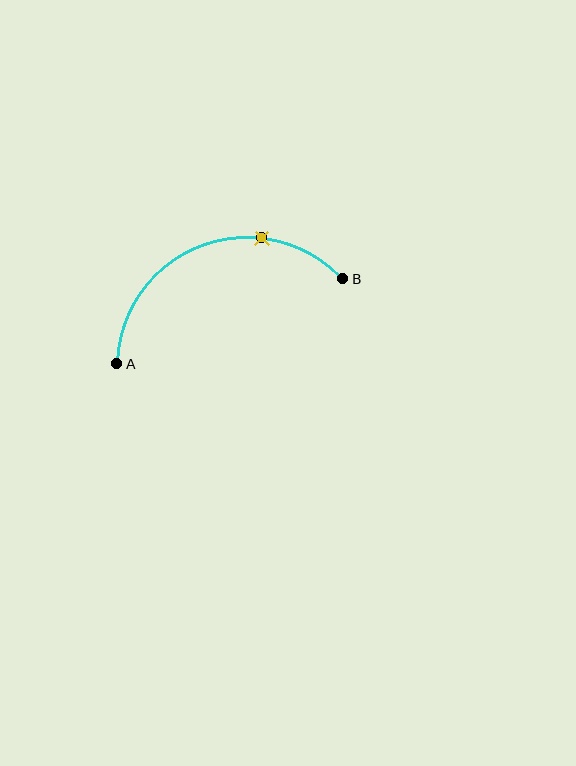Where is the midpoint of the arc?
The arc midpoint is the point on the curve farthest from the straight line joining A and B. It sits above that line.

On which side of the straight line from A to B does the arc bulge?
The arc bulges above the straight line connecting A and B.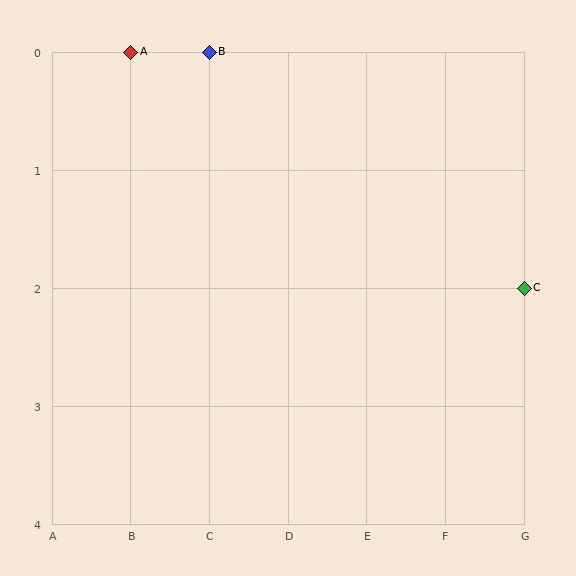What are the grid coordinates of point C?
Point C is at grid coordinates (G, 2).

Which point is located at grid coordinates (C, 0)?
Point B is at (C, 0).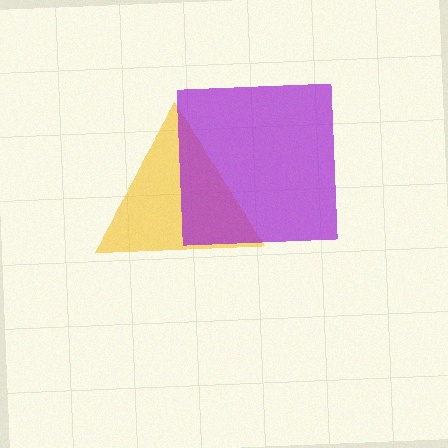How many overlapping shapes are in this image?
There are 2 overlapping shapes in the image.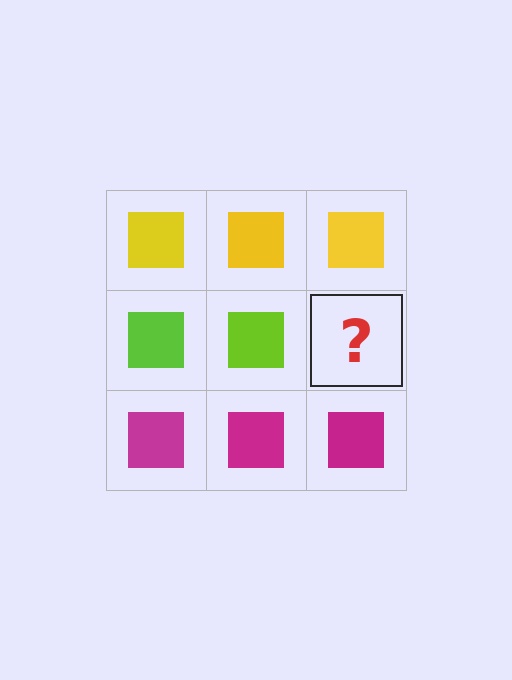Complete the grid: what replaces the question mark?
The question mark should be replaced with a lime square.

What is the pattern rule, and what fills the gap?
The rule is that each row has a consistent color. The gap should be filled with a lime square.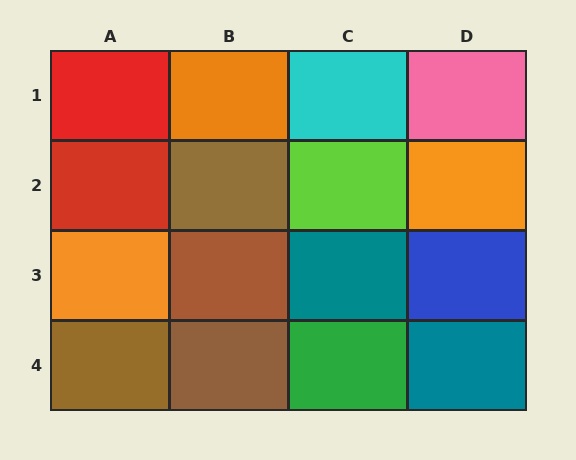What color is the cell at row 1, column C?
Cyan.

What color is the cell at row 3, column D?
Blue.